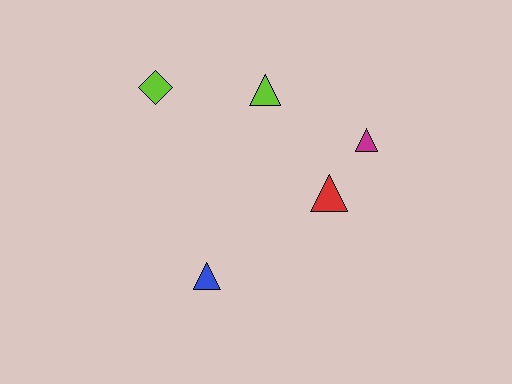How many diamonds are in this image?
There is 1 diamond.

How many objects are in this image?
There are 5 objects.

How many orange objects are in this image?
There are no orange objects.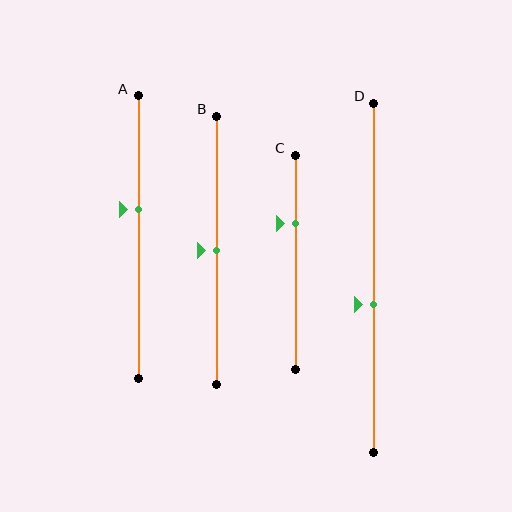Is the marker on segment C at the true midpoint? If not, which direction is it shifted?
No, the marker on segment C is shifted upward by about 18% of the segment length.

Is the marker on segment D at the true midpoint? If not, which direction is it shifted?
No, the marker on segment D is shifted downward by about 8% of the segment length.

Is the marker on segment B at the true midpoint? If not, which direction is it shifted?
Yes, the marker on segment B is at the true midpoint.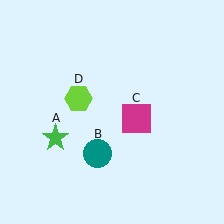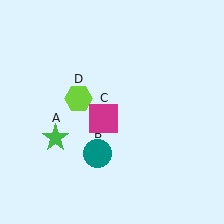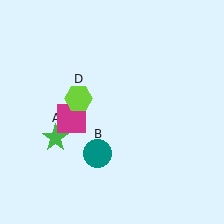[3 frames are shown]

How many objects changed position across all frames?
1 object changed position: magenta square (object C).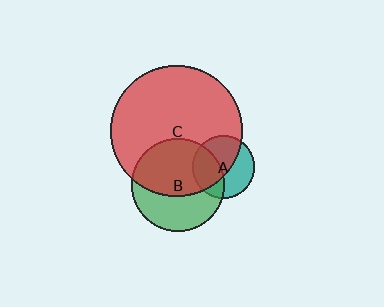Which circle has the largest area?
Circle C (red).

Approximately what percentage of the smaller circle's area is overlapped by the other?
Approximately 60%.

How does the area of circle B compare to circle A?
Approximately 2.2 times.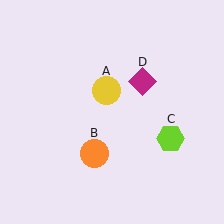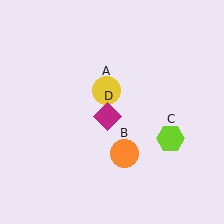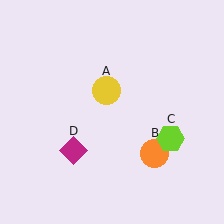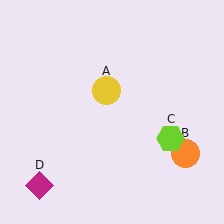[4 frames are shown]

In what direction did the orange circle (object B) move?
The orange circle (object B) moved right.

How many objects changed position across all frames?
2 objects changed position: orange circle (object B), magenta diamond (object D).